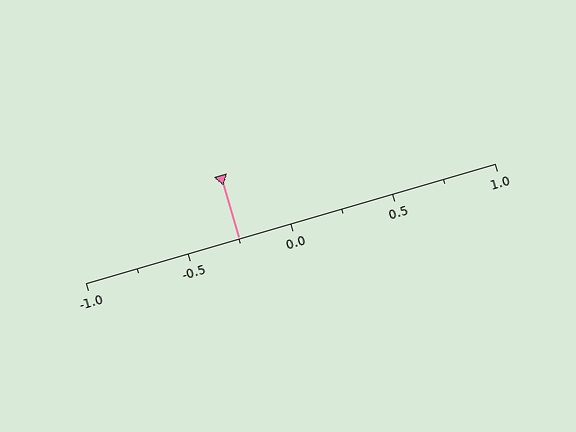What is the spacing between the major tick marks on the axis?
The major ticks are spaced 0.5 apart.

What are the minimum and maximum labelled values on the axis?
The axis runs from -1.0 to 1.0.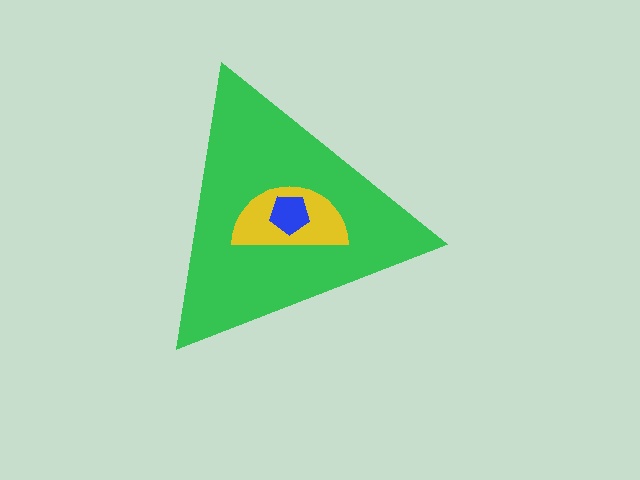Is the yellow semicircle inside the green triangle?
Yes.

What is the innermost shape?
The blue pentagon.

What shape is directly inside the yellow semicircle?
The blue pentagon.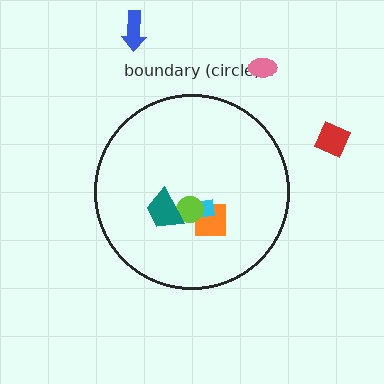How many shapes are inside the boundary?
4 inside, 3 outside.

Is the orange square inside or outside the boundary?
Inside.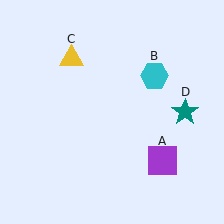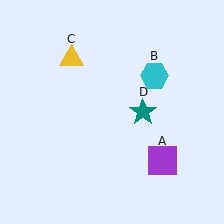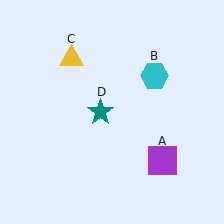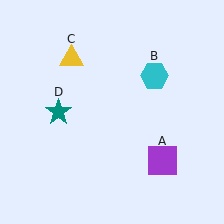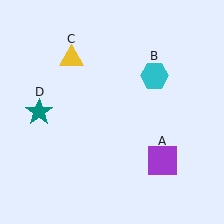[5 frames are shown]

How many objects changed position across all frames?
1 object changed position: teal star (object D).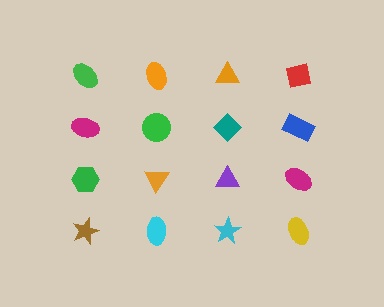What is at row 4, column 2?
A cyan ellipse.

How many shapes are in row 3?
4 shapes.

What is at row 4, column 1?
A brown star.